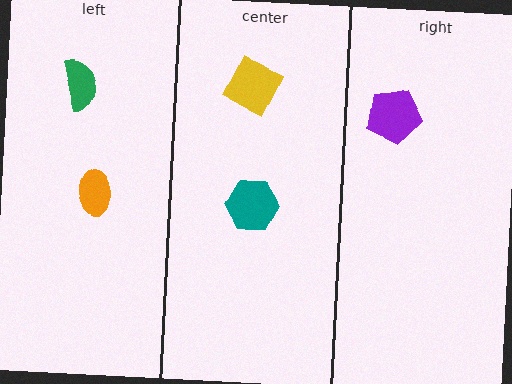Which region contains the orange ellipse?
The left region.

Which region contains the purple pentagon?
The right region.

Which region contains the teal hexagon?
The center region.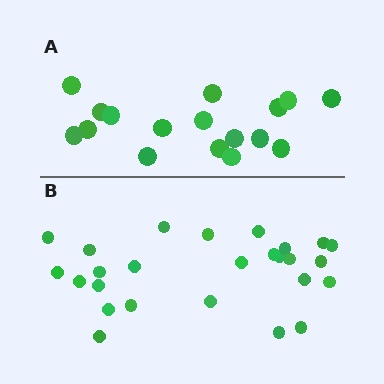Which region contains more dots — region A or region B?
Region B (the bottom region) has more dots.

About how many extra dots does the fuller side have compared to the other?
Region B has roughly 8 or so more dots than region A.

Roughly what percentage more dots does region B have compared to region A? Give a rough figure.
About 55% more.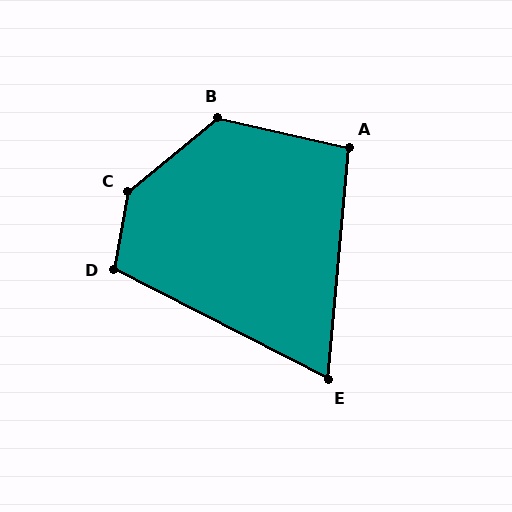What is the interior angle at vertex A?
Approximately 97 degrees (obtuse).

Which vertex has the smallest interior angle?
E, at approximately 68 degrees.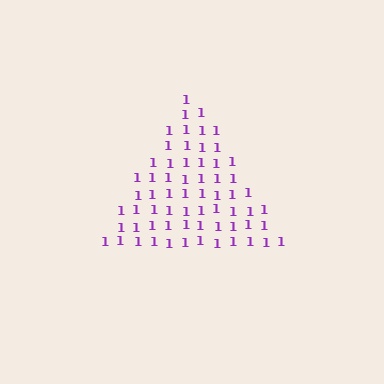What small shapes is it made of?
It is made of small digit 1's.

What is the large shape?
The large shape is a triangle.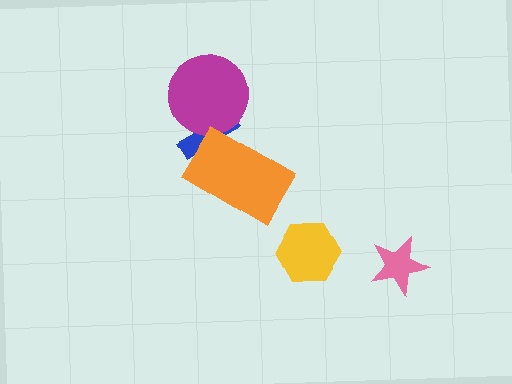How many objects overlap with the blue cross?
2 objects overlap with the blue cross.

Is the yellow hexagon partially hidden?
No, no other shape covers it.